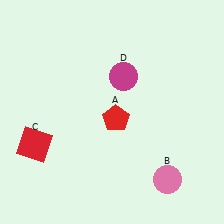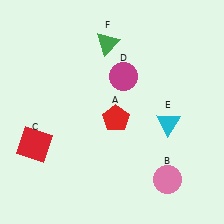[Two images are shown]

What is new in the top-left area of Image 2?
A green triangle (F) was added in the top-left area of Image 2.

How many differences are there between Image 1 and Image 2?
There are 2 differences between the two images.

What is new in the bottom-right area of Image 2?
A cyan triangle (E) was added in the bottom-right area of Image 2.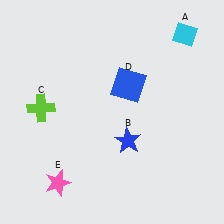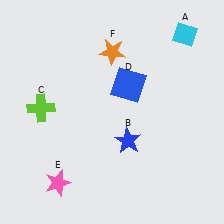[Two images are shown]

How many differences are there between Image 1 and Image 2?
There is 1 difference between the two images.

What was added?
An orange star (F) was added in Image 2.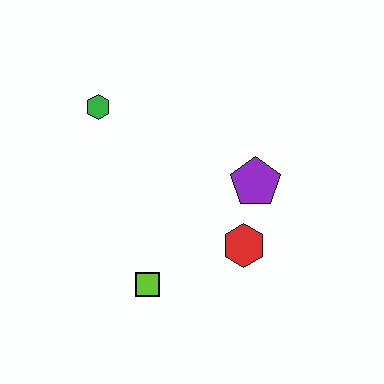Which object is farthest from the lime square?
The green hexagon is farthest from the lime square.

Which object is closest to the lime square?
The red hexagon is closest to the lime square.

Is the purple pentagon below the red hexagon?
No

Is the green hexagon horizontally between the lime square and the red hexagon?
No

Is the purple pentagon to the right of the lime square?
Yes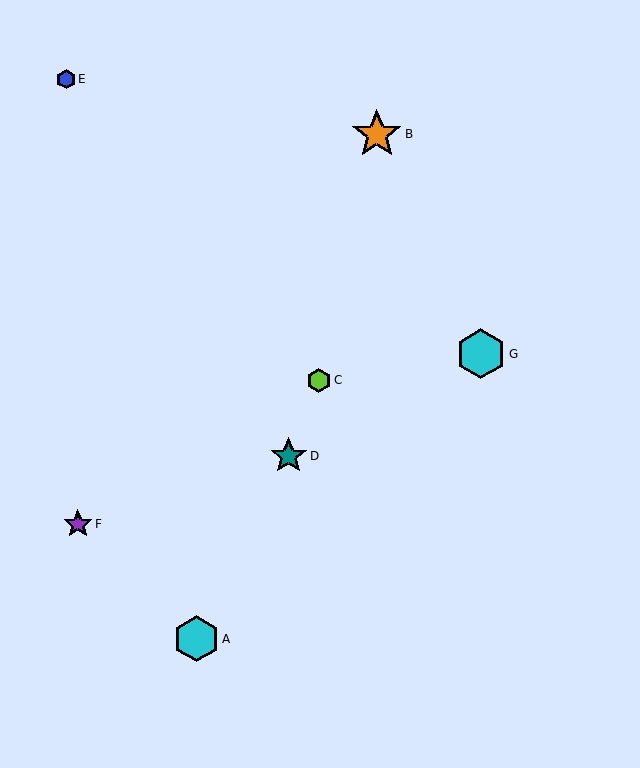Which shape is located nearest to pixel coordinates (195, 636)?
The cyan hexagon (labeled A) at (196, 639) is nearest to that location.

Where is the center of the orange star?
The center of the orange star is at (377, 134).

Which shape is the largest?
The orange star (labeled B) is the largest.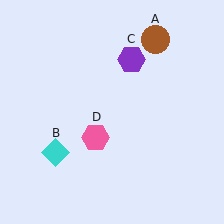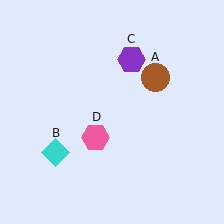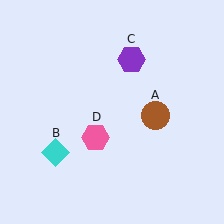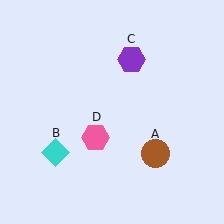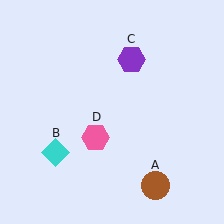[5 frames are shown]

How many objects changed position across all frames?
1 object changed position: brown circle (object A).